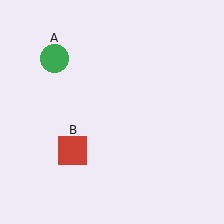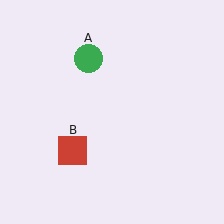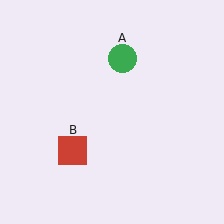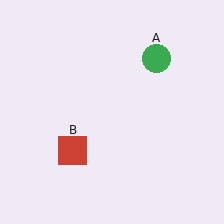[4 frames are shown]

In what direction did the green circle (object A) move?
The green circle (object A) moved right.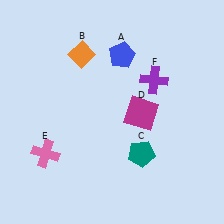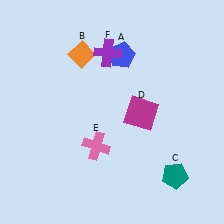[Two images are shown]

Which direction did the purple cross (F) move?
The purple cross (F) moved left.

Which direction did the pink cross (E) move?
The pink cross (E) moved right.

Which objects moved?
The objects that moved are: the teal pentagon (C), the pink cross (E), the purple cross (F).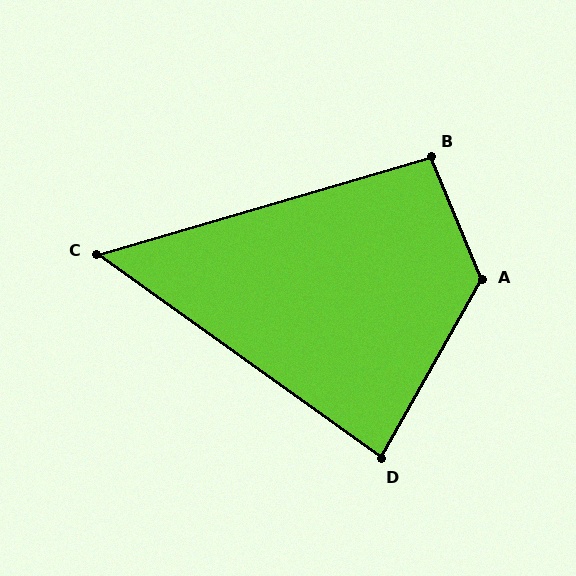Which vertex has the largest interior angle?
A, at approximately 128 degrees.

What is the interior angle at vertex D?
Approximately 84 degrees (acute).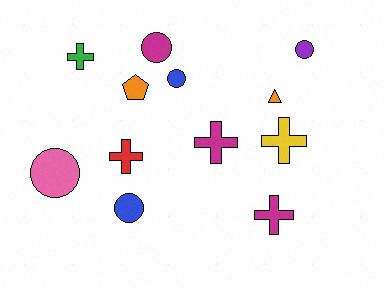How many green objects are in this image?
There is 1 green object.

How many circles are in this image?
There are 5 circles.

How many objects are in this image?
There are 12 objects.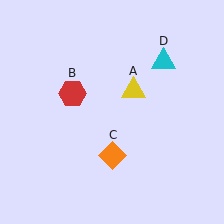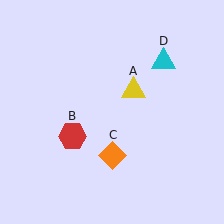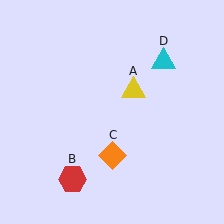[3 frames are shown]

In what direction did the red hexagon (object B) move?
The red hexagon (object B) moved down.